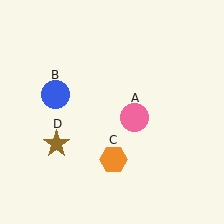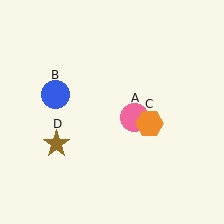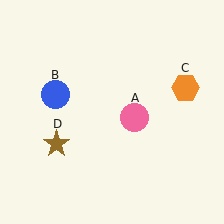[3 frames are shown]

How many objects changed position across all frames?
1 object changed position: orange hexagon (object C).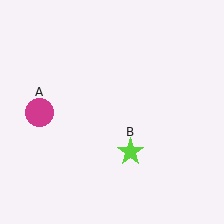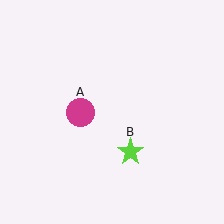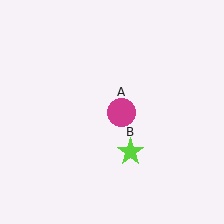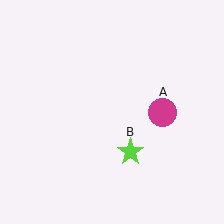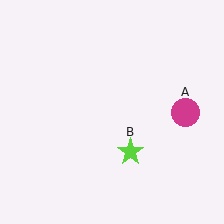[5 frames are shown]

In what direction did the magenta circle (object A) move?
The magenta circle (object A) moved right.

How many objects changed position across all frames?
1 object changed position: magenta circle (object A).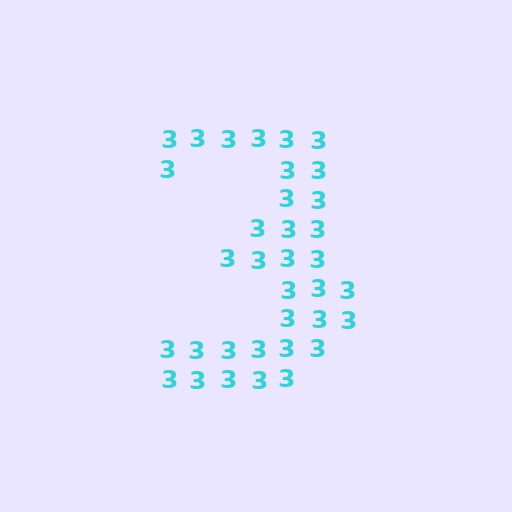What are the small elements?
The small elements are digit 3's.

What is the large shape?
The large shape is the digit 3.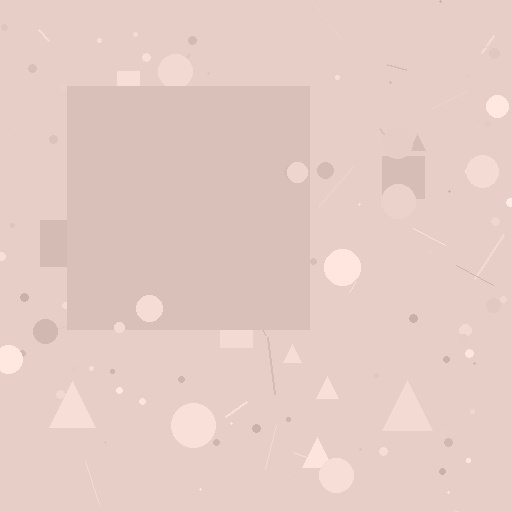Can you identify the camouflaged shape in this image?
The camouflaged shape is a square.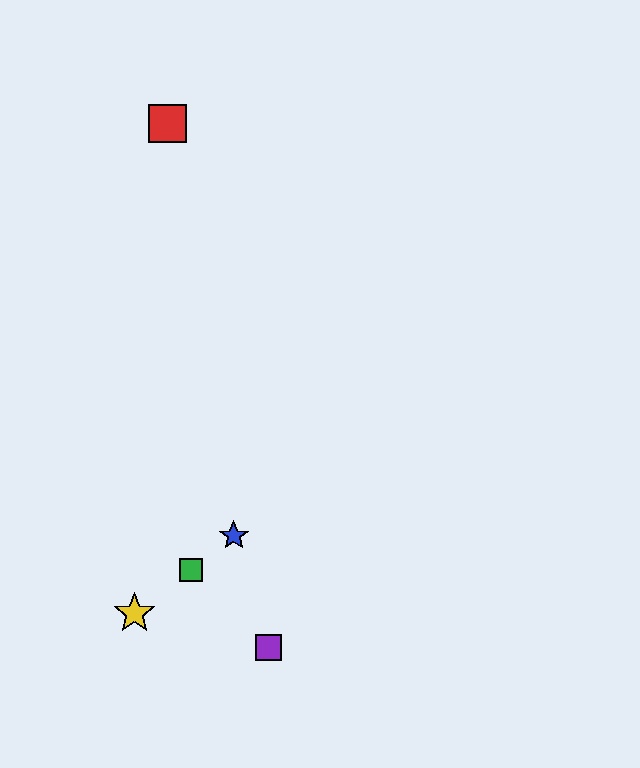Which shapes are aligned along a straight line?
The blue star, the green square, the yellow star are aligned along a straight line.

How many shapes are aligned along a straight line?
3 shapes (the blue star, the green square, the yellow star) are aligned along a straight line.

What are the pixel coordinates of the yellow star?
The yellow star is at (135, 613).